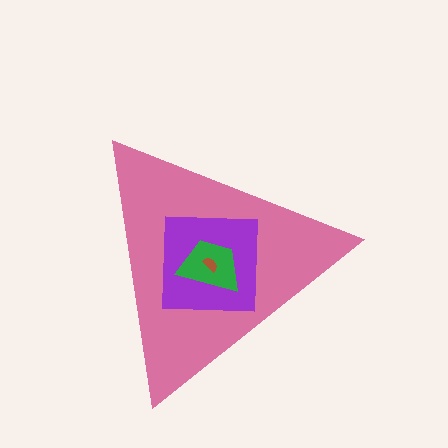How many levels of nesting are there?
4.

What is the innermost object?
The brown semicircle.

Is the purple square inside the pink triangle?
Yes.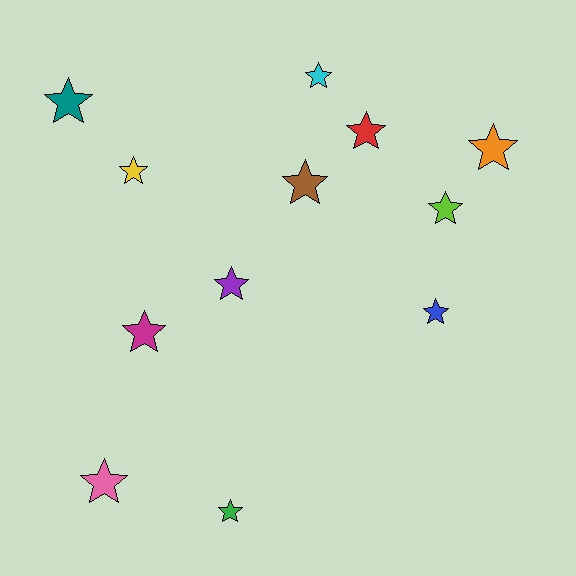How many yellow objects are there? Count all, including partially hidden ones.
There is 1 yellow object.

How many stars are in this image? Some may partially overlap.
There are 12 stars.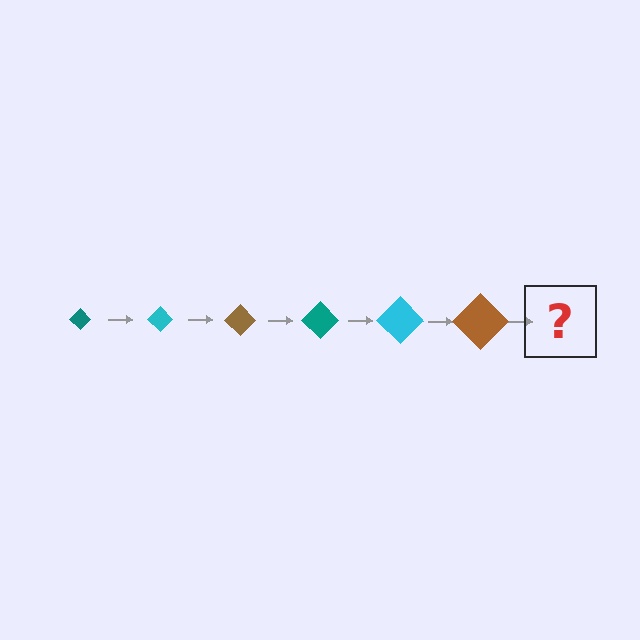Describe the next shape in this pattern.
It should be a teal diamond, larger than the previous one.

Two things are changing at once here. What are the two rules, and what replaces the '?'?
The two rules are that the diamond grows larger each step and the color cycles through teal, cyan, and brown. The '?' should be a teal diamond, larger than the previous one.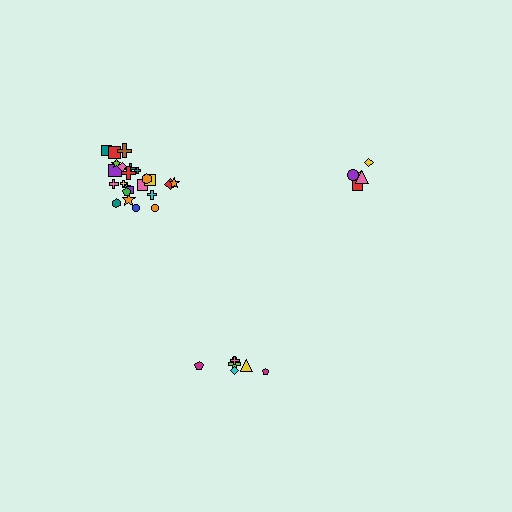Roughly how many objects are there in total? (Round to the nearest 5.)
Roughly 35 objects in total.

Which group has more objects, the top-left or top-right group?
The top-left group.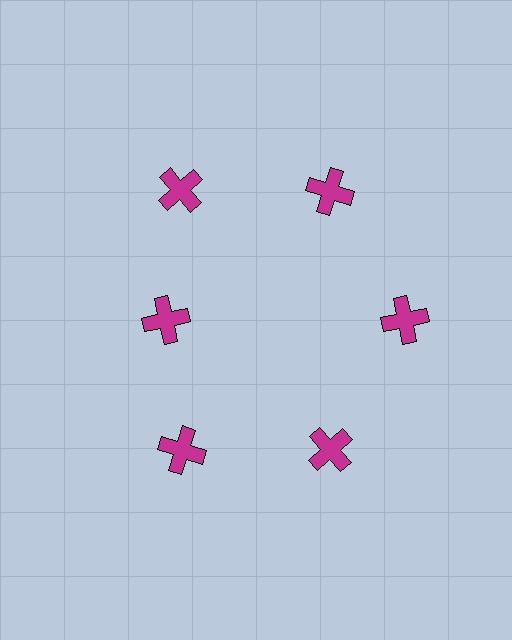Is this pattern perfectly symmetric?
No. The 6 magenta crosses are arranged in a ring, but one element near the 9 o'clock position is pulled inward toward the center, breaking the 6-fold rotational symmetry.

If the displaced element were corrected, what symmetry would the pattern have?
It would have 6-fold rotational symmetry — the pattern would map onto itself every 60 degrees.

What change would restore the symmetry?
The symmetry would be restored by moving it outward, back onto the ring so that all 6 crosses sit at equal angles and equal distance from the center.